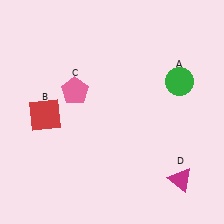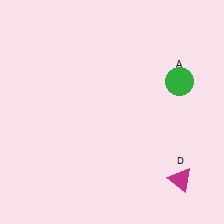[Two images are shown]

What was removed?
The red square (B), the pink pentagon (C) were removed in Image 2.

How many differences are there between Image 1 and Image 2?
There are 2 differences between the two images.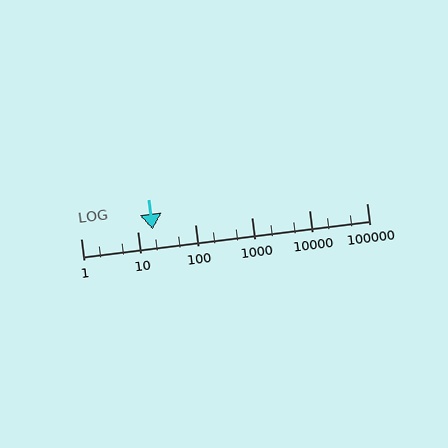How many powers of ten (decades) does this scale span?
The scale spans 5 decades, from 1 to 100000.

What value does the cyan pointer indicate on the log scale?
The pointer indicates approximately 18.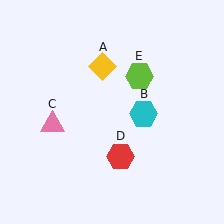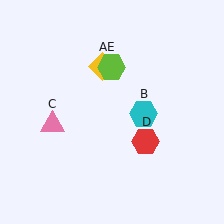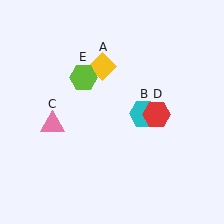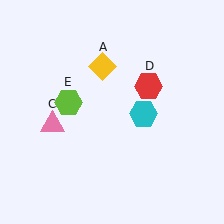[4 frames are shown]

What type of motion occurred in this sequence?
The red hexagon (object D), lime hexagon (object E) rotated counterclockwise around the center of the scene.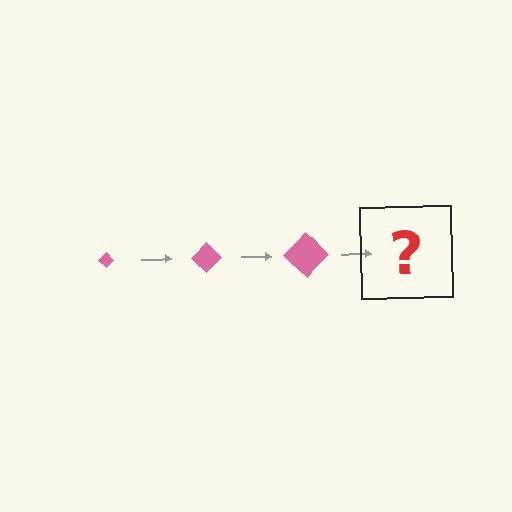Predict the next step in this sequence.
The next step is a pink diamond, larger than the previous one.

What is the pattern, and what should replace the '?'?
The pattern is that the diamond gets progressively larger each step. The '?' should be a pink diamond, larger than the previous one.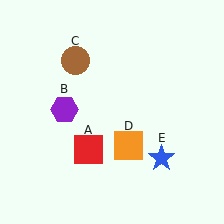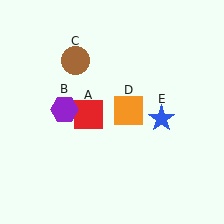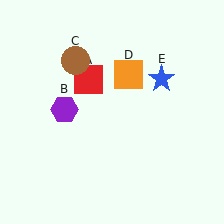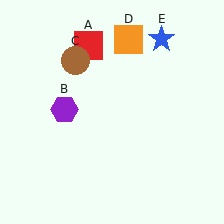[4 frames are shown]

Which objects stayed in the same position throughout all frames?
Purple hexagon (object B) and brown circle (object C) remained stationary.